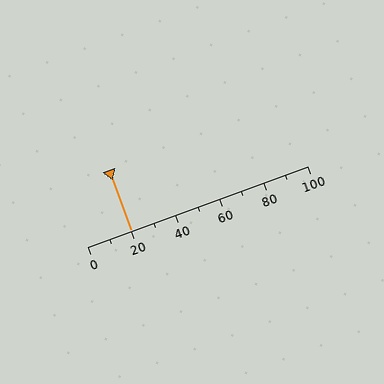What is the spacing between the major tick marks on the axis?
The major ticks are spaced 20 apart.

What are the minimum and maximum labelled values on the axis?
The axis runs from 0 to 100.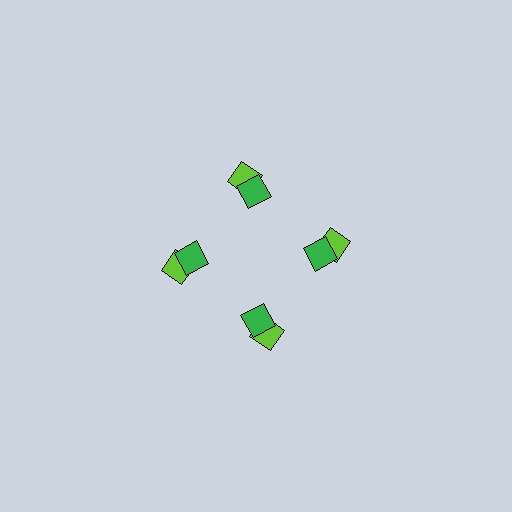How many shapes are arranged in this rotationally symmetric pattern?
There are 8 shapes, arranged in 4 groups of 2.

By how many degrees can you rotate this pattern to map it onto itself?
The pattern maps onto itself every 90 degrees of rotation.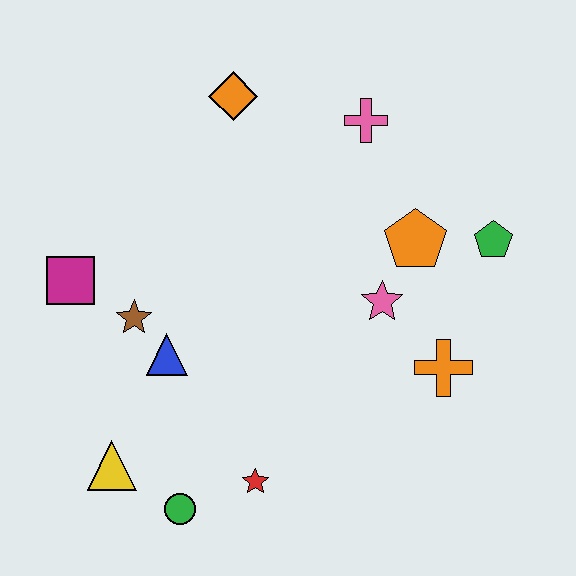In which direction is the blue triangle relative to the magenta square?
The blue triangle is to the right of the magenta square.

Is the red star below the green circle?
No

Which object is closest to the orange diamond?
The pink cross is closest to the orange diamond.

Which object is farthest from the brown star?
The green pentagon is farthest from the brown star.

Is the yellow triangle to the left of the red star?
Yes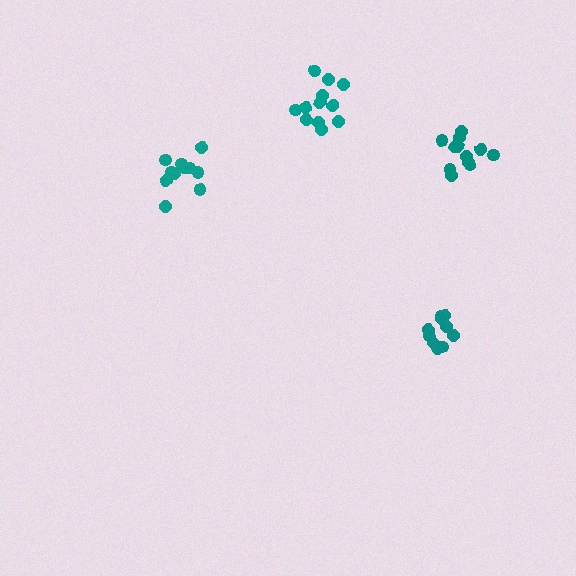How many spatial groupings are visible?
There are 4 spatial groupings.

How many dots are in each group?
Group 1: 11 dots, Group 2: 12 dots, Group 3: 11 dots, Group 4: 12 dots (46 total).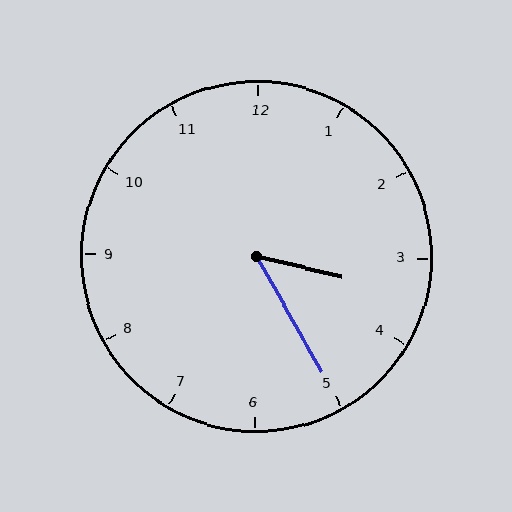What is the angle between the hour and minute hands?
Approximately 48 degrees.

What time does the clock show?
3:25.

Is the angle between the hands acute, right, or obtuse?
It is acute.